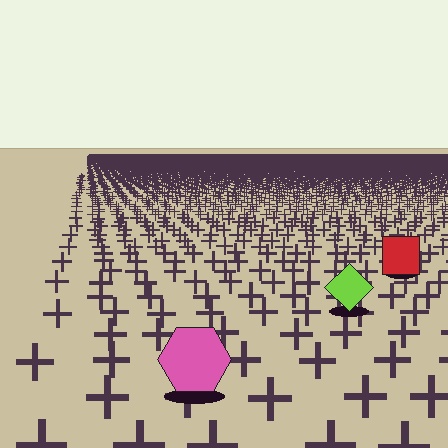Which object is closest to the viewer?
The pink hexagon is closest. The texture marks near it are larger and more spread out.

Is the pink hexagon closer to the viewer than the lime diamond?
Yes. The pink hexagon is closer — you can tell from the texture gradient: the ground texture is coarser near it.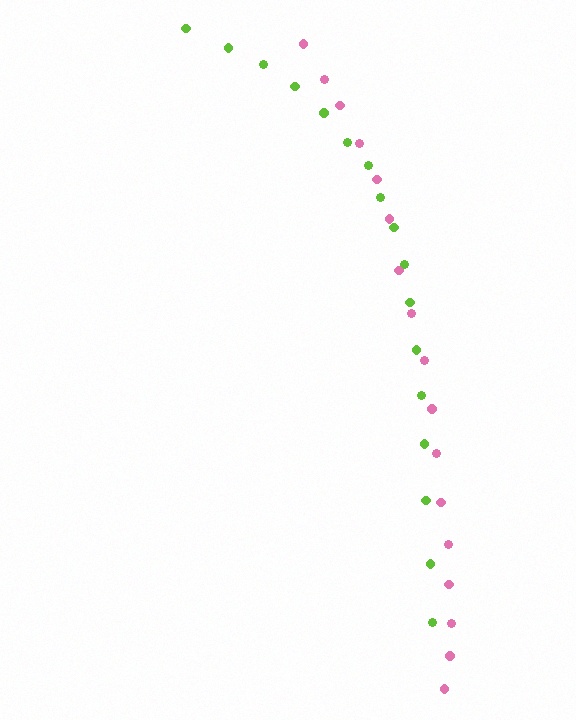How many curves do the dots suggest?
There are 2 distinct paths.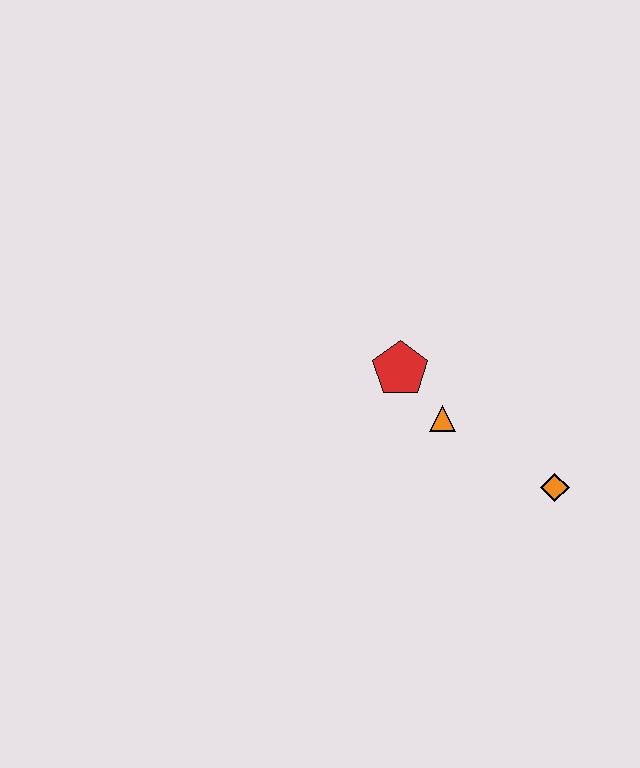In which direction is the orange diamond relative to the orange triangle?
The orange diamond is to the right of the orange triangle.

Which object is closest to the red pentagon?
The orange triangle is closest to the red pentagon.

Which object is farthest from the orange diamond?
The red pentagon is farthest from the orange diamond.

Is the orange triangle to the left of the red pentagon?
No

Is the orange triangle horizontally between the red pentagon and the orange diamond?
Yes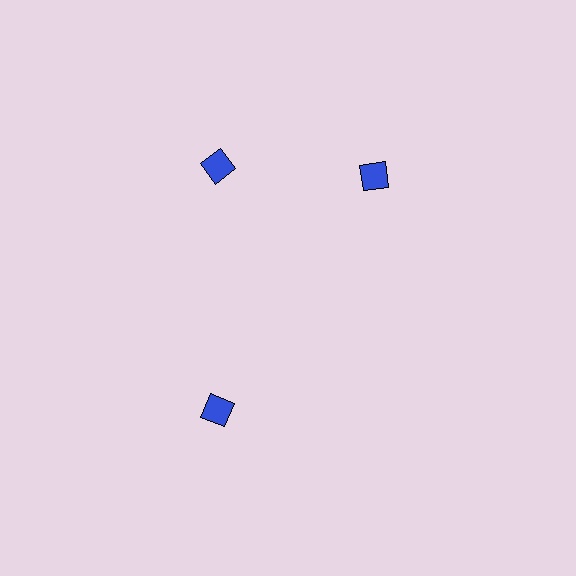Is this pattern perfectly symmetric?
No. The 3 blue diamonds are arranged in a ring, but one element near the 3 o'clock position is rotated out of alignment along the ring, breaking the 3-fold rotational symmetry.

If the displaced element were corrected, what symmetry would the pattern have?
It would have 3-fold rotational symmetry — the pattern would map onto itself every 120 degrees.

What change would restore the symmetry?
The symmetry would be restored by rotating it back into even spacing with its neighbors so that all 3 diamonds sit at equal angles and equal distance from the center.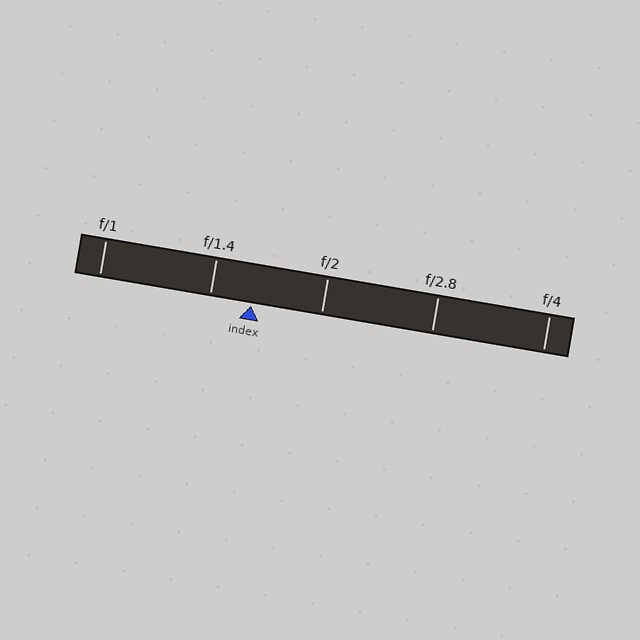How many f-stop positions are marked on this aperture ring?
There are 5 f-stop positions marked.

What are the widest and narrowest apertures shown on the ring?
The widest aperture shown is f/1 and the narrowest is f/4.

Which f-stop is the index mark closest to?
The index mark is closest to f/1.4.